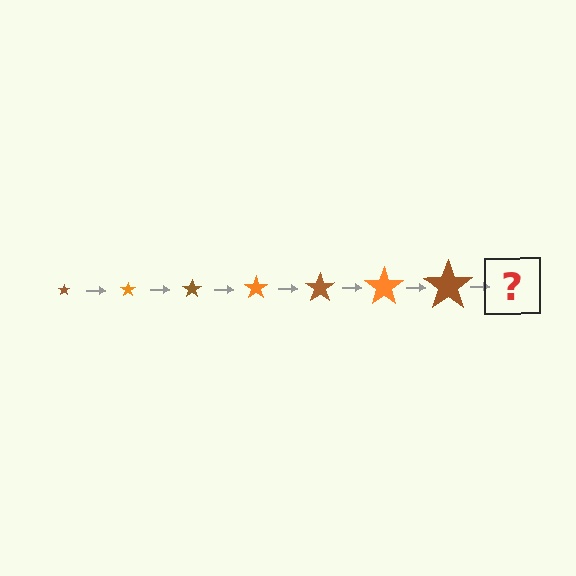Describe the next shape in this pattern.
It should be an orange star, larger than the previous one.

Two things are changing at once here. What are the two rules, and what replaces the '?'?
The two rules are that the star grows larger each step and the color cycles through brown and orange. The '?' should be an orange star, larger than the previous one.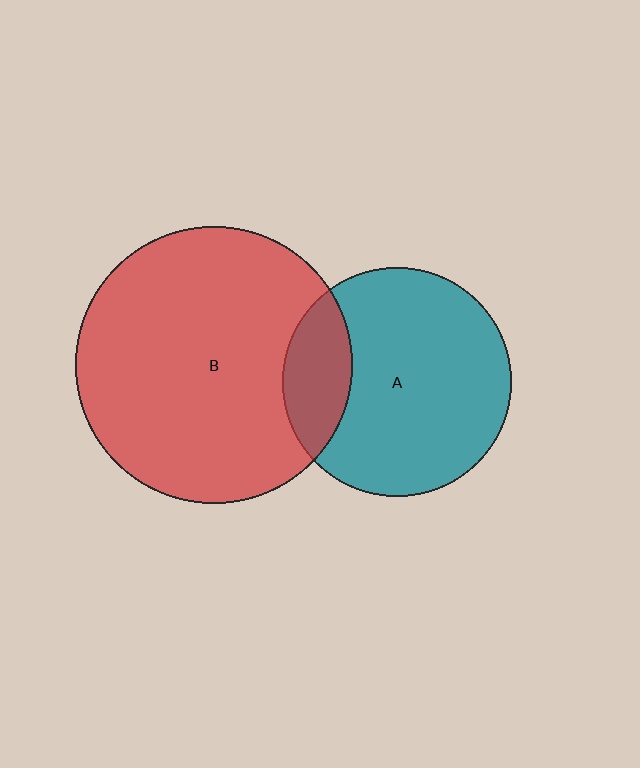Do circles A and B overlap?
Yes.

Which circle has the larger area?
Circle B (red).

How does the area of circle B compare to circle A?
Approximately 1.5 times.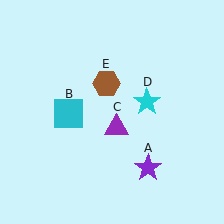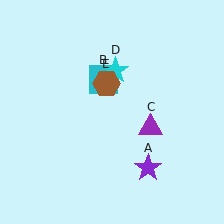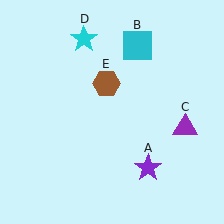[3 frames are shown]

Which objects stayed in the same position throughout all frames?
Purple star (object A) and brown hexagon (object E) remained stationary.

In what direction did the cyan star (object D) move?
The cyan star (object D) moved up and to the left.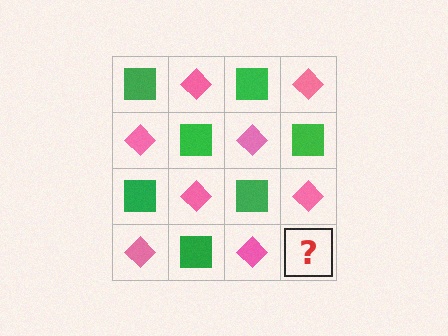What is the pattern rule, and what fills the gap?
The rule is that it alternates green square and pink diamond in a checkerboard pattern. The gap should be filled with a green square.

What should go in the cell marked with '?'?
The missing cell should contain a green square.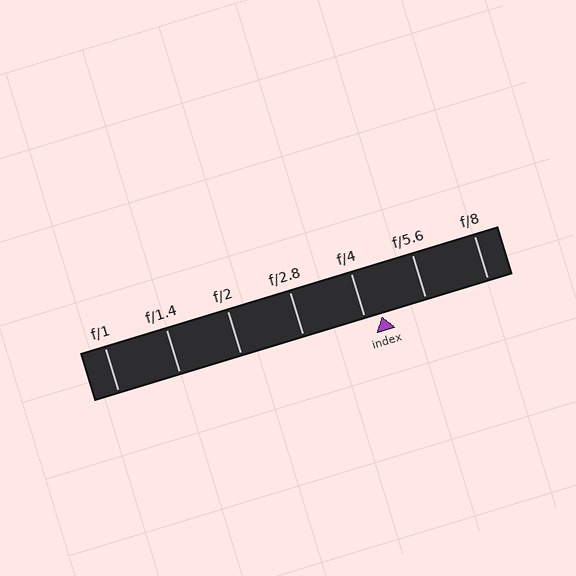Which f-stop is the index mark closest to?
The index mark is closest to f/4.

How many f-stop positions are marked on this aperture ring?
There are 7 f-stop positions marked.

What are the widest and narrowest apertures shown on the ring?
The widest aperture shown is f/1 and the narrowest is f/8.